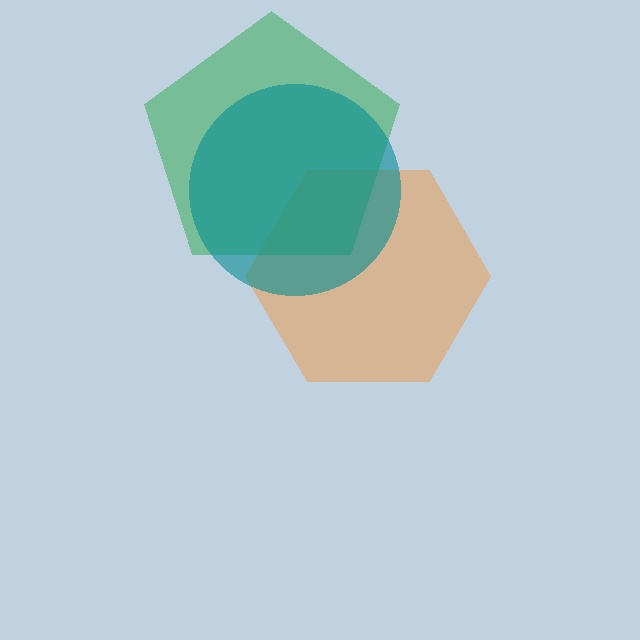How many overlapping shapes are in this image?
There are 3 overlapping shapes in the image.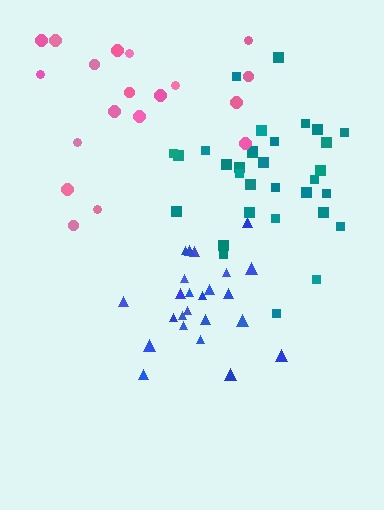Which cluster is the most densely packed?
Teal.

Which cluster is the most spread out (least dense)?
Pink.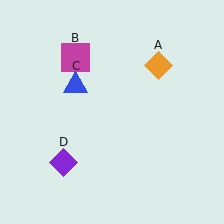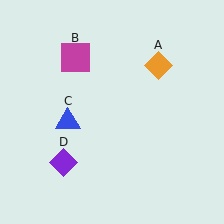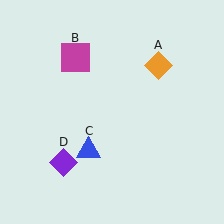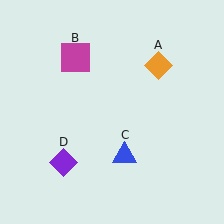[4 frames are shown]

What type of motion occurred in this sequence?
The blue triangle (object C) rotated counterclockwise around the center of the scene.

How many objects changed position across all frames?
1 object changed position: blue triangle (object C).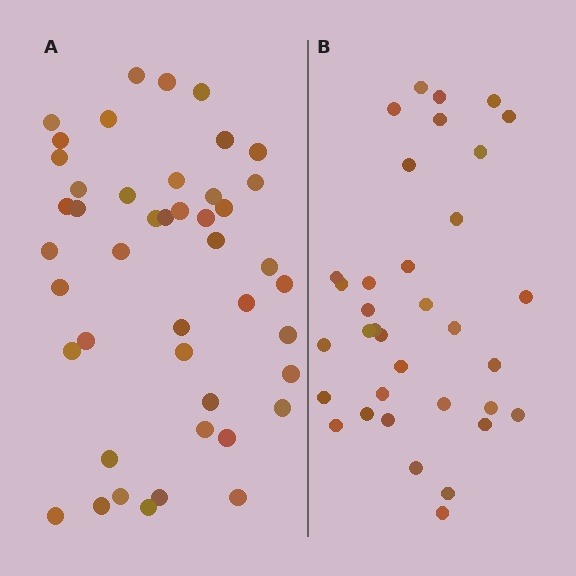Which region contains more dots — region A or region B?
Region A (the left region) has more dots.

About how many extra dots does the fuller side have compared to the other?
Region A has roughly 10 or so more dots than region B.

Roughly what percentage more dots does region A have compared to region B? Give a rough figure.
About 30% more.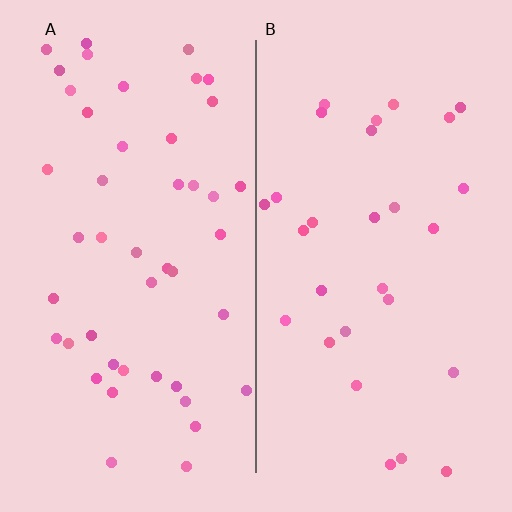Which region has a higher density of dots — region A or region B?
A (the left).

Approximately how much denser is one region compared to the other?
Approximately 1.6× — region A over region B.